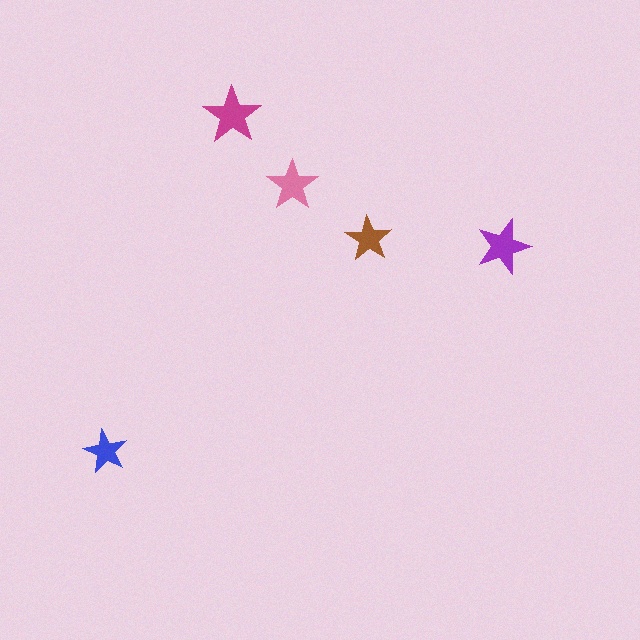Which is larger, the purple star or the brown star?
The purple one.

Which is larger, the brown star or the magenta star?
The magenta one.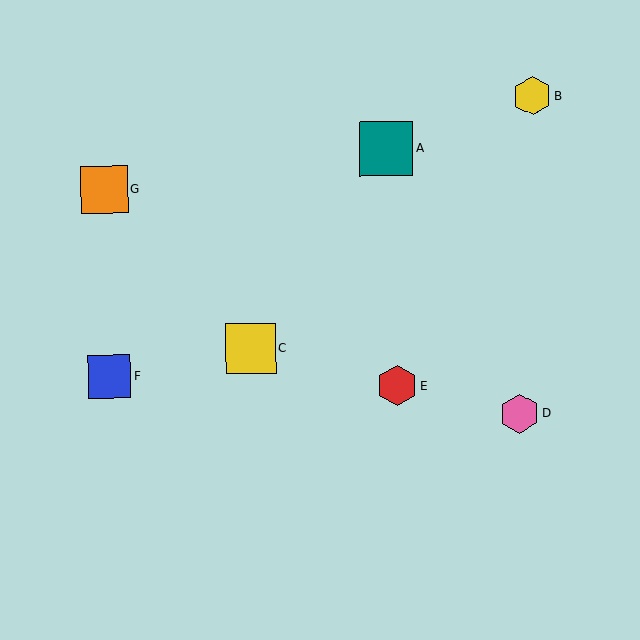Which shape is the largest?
The teal square (labeled A) is the largest.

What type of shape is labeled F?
Shape F is a blue square.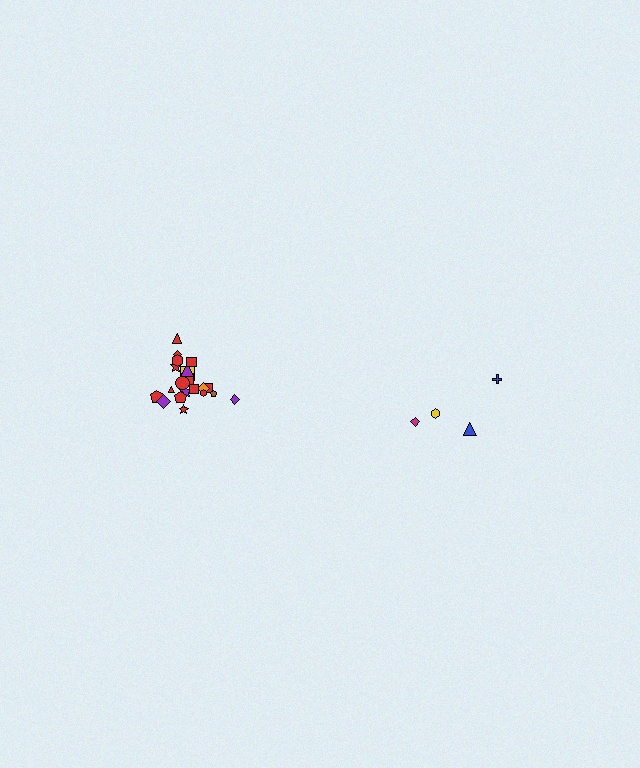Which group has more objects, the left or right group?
The left group.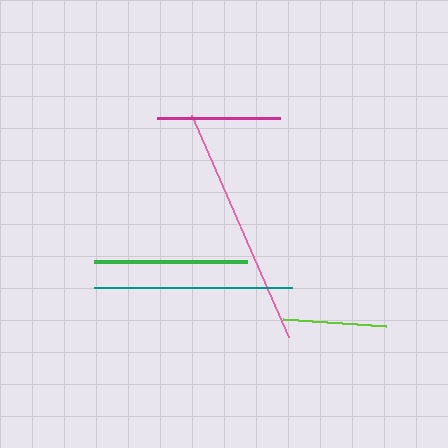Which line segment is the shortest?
The lime line is the shortest at approximately 104 pixels.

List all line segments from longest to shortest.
From longest to shortest: pink, teal, green, magenta, lime.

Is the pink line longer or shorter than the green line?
The pink line is longer than the green line.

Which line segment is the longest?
The pink line is the longest at approximately 242 pixels.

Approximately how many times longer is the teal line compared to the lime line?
The teal line is approximately 1.9 times the length of the lime line.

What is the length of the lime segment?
The lime segment is approximately 104 pixels long.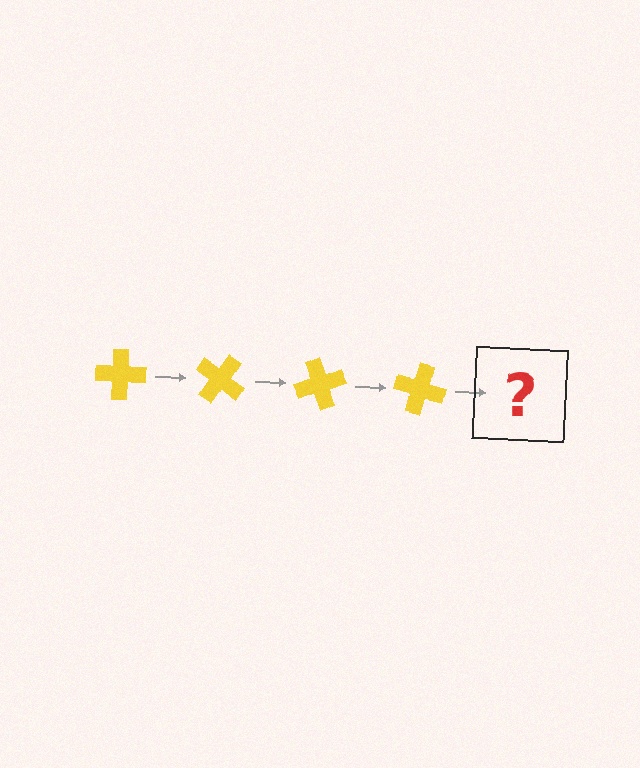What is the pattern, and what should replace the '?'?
The pattern is that the cross rotates 35 degrees each step. The '?' should be a yellow cross rotated 140 degrees.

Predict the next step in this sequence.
The next step is a yellow cross rotated 140 degrees.